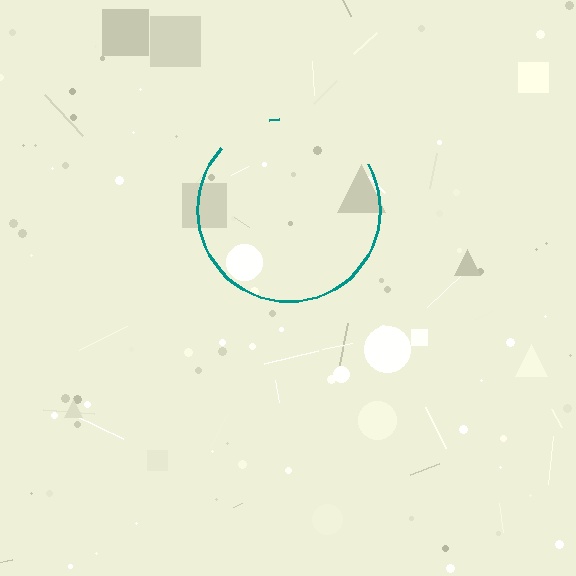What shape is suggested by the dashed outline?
The dashed outline suggests a circle.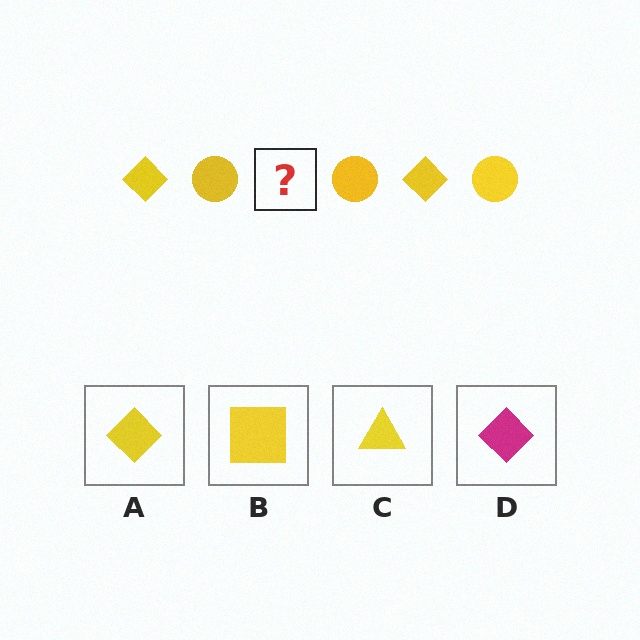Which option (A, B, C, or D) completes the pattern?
A.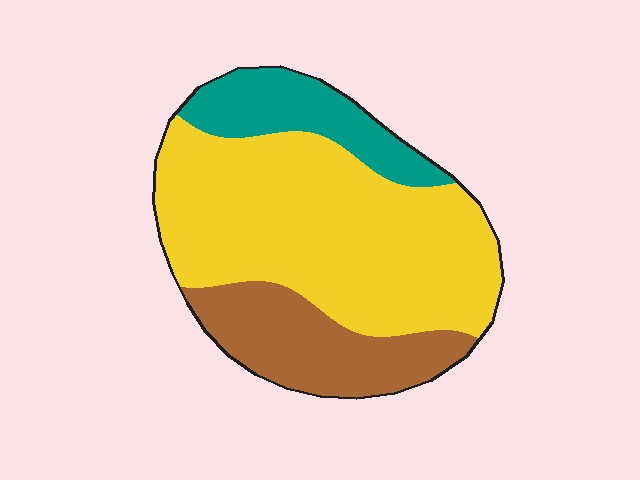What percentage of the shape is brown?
Brown takes up about one fifth (1/5) of the shape.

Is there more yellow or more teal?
Yellow.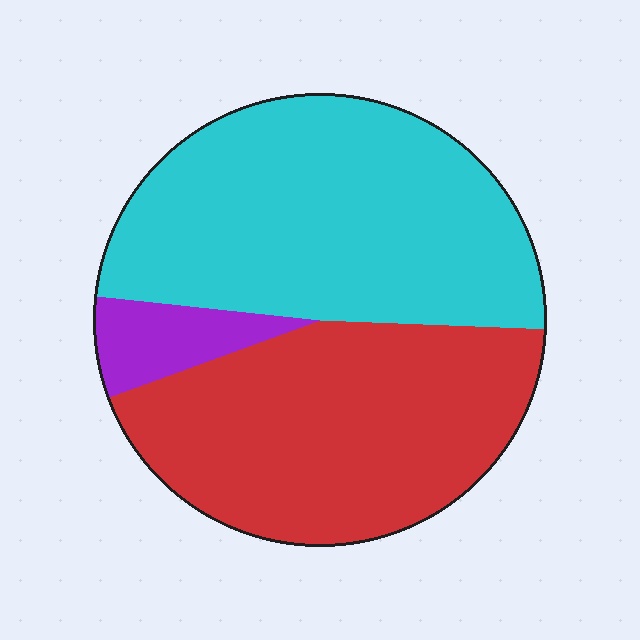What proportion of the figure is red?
Red covers around 45% of the figure.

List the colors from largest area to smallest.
From largest to smallest: cyan, red, purple.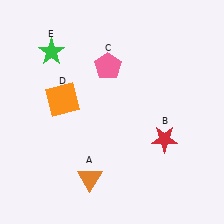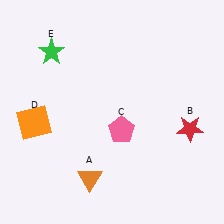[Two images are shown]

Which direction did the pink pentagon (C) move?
The pink pentagon (C) moved down.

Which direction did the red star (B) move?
The red star (B) moved right.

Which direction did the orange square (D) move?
The orange square (D) moved left.